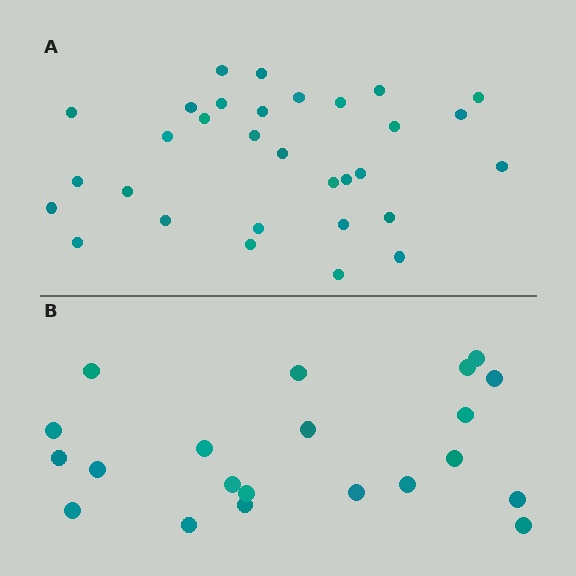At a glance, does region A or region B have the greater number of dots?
Region A (the top region) has more dots.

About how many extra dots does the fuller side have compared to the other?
Region A has roughly 10 or so more dots than region B.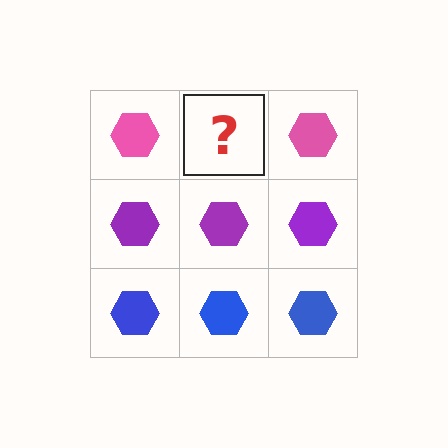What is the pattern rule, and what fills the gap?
The rule is that each row has a consistent color. The gap should be filled with a pink hexagon.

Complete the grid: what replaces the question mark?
The question mark should be replaced with a pink hexagon.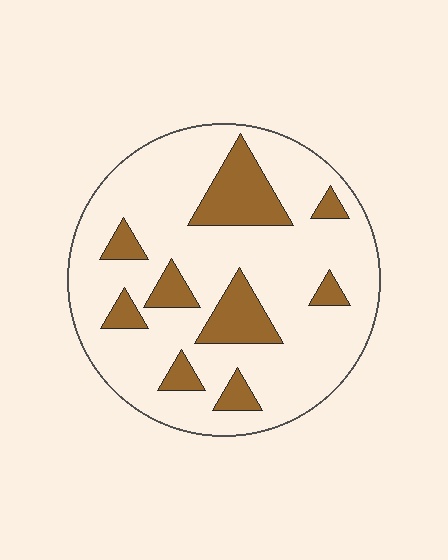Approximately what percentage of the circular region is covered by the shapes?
Approximately 20%.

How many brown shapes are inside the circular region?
9.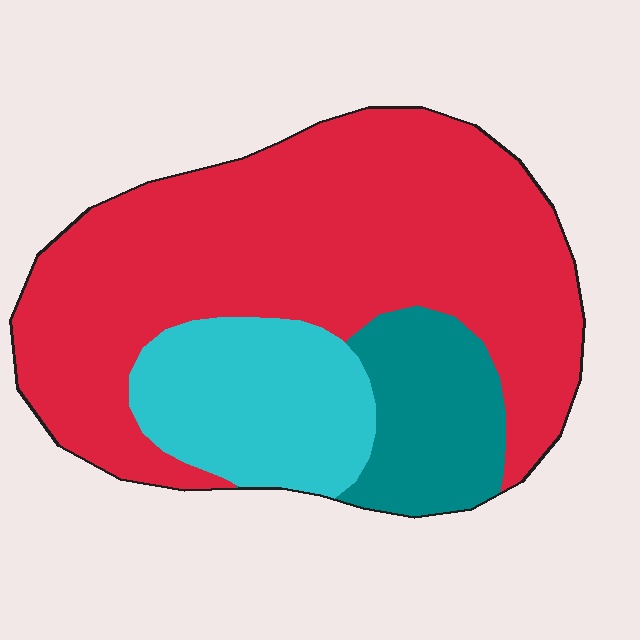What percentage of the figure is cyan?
Cyan covers roughly 20% of the figure.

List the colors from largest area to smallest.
From largest to smallest: red, cyan, teal.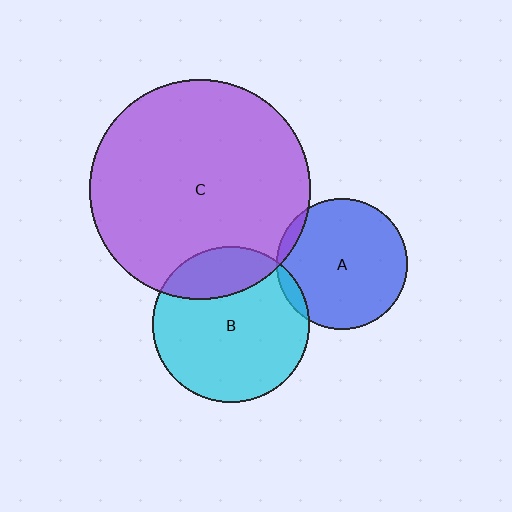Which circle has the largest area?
Circle C (purple).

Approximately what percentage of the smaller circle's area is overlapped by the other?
Approximately 5%.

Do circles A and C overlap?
Yes.